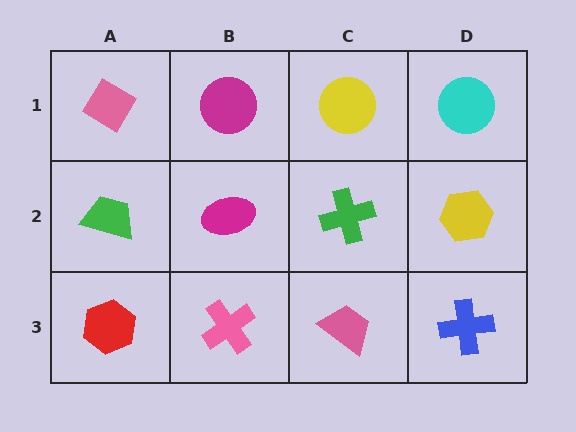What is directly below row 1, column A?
A green trapezoid.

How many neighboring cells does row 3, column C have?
3.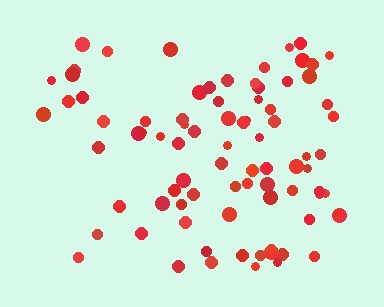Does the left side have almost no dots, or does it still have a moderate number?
Still a moderate number, just noticeably fewer than the right.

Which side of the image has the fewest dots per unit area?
The left.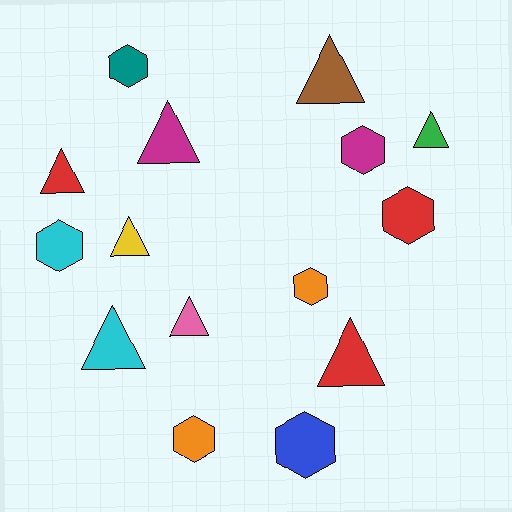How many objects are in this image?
There are 15 objects.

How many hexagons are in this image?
There are 7 hexagons.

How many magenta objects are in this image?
There are 2 magenta objects.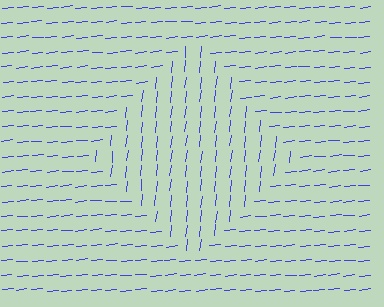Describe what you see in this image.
The image is filled with small blue line segments. A diamond region in the image has lines oriented differently from the surrounding lines, creating a visible texture boundary.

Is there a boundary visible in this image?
Yes, there is a texture boundary formed by a change in line orientation.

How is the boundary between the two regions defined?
The boundary is defined purely by a change in line orientation (approximately 78 degrees difference). All lines are the same color and thickness.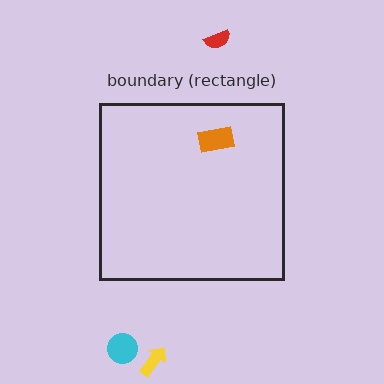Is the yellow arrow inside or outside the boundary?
Outside.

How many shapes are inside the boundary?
1 inside, 3 outside.